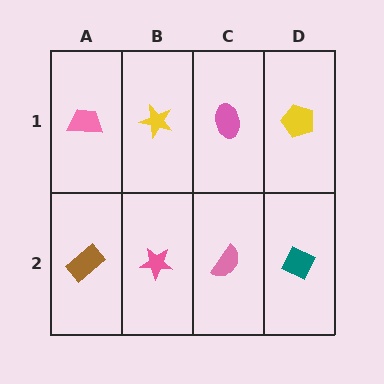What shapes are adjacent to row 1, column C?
A pink semicircle (row 2, column C), a yellow star (row 1, column B), a yellow pentagon (row 1, column D).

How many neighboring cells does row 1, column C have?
3.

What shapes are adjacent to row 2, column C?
A pink ellipse (row 1, column C), a pink star (row 2, column B), a teal diamond (row 2, column D).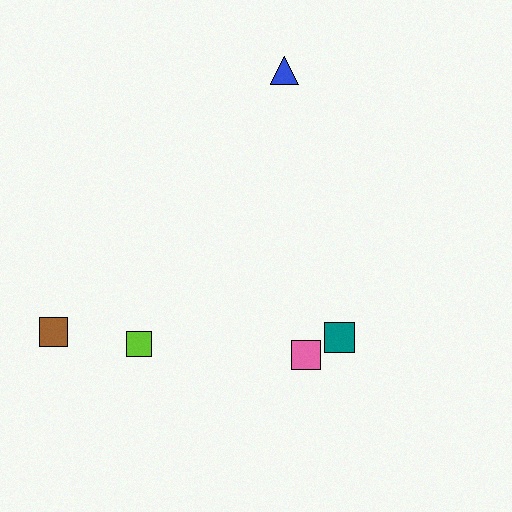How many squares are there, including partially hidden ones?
There are 4 squares.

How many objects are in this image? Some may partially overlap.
There are 5 objects.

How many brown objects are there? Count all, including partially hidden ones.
There is 1 brown object.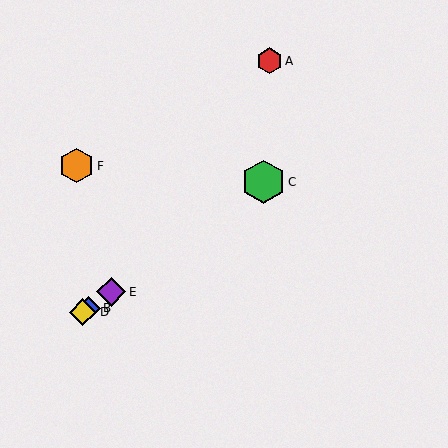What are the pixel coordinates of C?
Object C is at (263, 182).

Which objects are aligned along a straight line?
Objects B, C, D, E are aligned along a straight line.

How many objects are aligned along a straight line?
4 objects (B, C, D, E) are aligned along a straight line.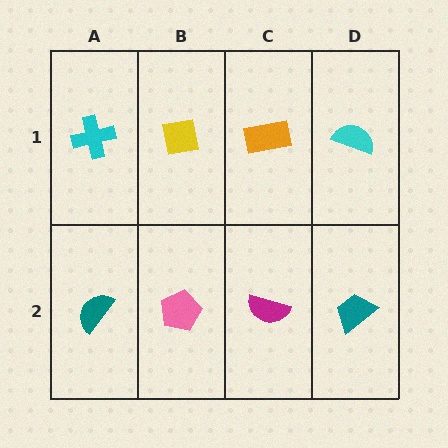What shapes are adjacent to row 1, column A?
A teal semicircle (row 2, column A), a yellow square (row 1, column B).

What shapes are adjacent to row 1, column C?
A magenta semicircle (row 2, column C), a yellow square (row 1, column B), a cyan semicircle (row 1, column D).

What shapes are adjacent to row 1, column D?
A teal trapezoid (row 2, column D), an orange rectangle (row 1, column C).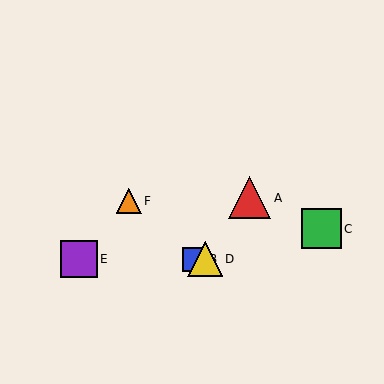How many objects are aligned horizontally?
3 objects (B, D, E) are aligned horizontally.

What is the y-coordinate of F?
Object F is at y≈201.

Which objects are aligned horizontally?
Objects B, D, E are aligned horizontally.